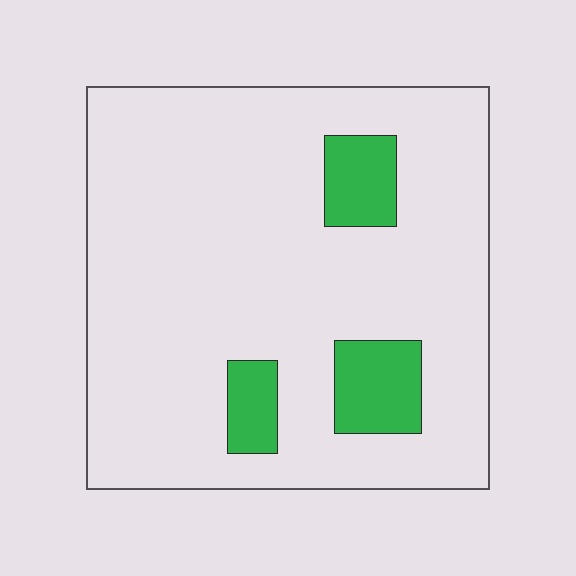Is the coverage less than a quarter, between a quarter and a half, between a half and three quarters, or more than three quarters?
Less than a quarter.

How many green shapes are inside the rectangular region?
3.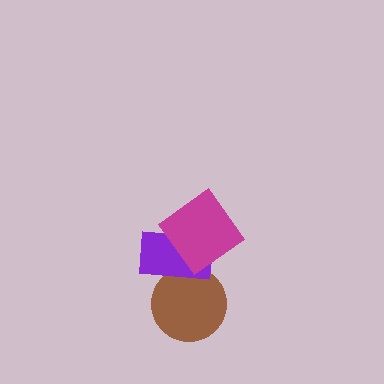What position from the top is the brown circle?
The brown circle is 3rd from the top.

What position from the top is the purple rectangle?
The purple rectangle is 2nd from the top.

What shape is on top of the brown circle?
The purple rectangle is on top of the brown circle.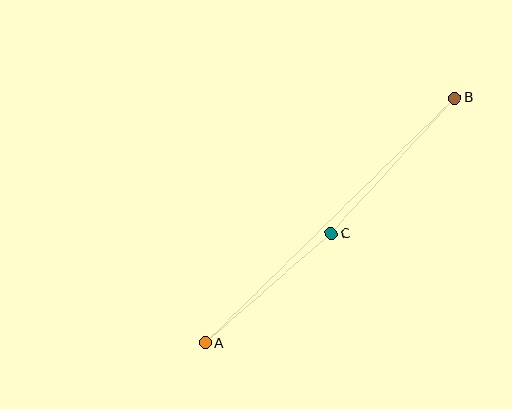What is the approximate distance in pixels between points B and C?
The distance between B and C is approximately 183 pixels.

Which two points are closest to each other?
Points A and C are closest to each other.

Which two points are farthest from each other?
Points A and B are farthest from each other.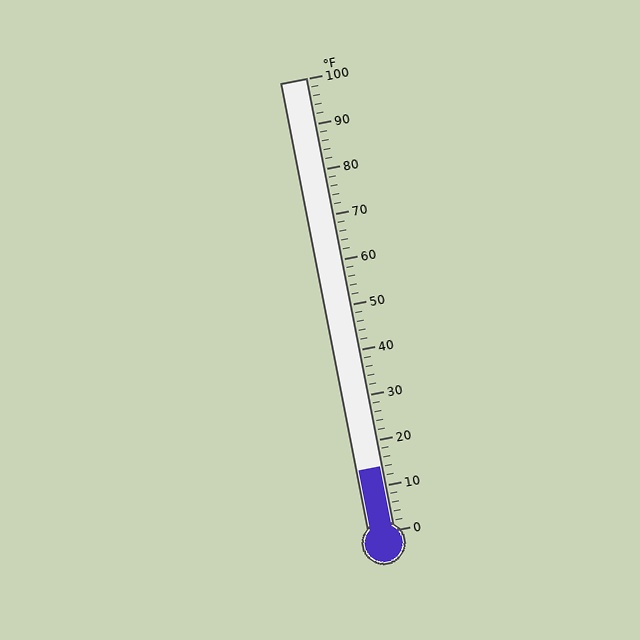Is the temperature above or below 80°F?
The temperature is below 80°F.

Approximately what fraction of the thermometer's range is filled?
The thermometer is filled to approximately 15% of its range.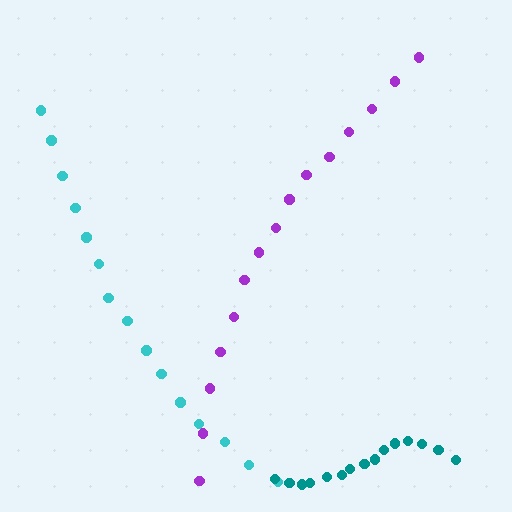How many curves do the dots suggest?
There are 3 distinct paths.